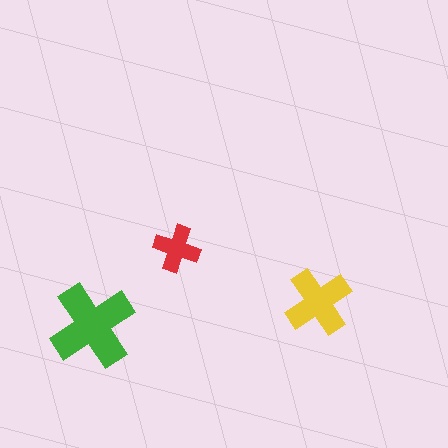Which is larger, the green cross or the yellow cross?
The green one.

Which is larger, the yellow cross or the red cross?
The yellow one.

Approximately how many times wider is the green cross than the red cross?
About 2 times wider.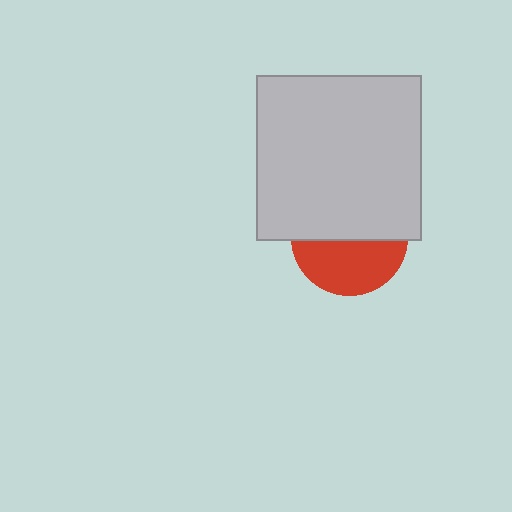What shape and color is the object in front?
The object in front is a light gray square.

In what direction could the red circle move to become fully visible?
The red circle could move down. That would shift it out from behind the light gray square entirely.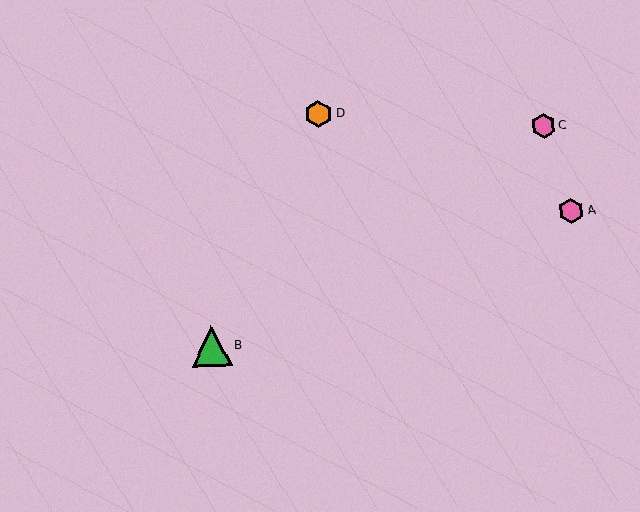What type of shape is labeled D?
Shape D is an orange hexagon.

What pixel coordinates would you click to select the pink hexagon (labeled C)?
Click at (543, 126) to select the pink hexagon C.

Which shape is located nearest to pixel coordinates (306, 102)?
The orange hexagon (labeled D) at (319, 114) is nearest to that location.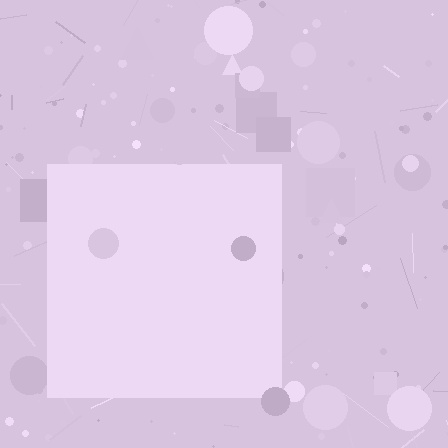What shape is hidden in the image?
A square is hidden in the image.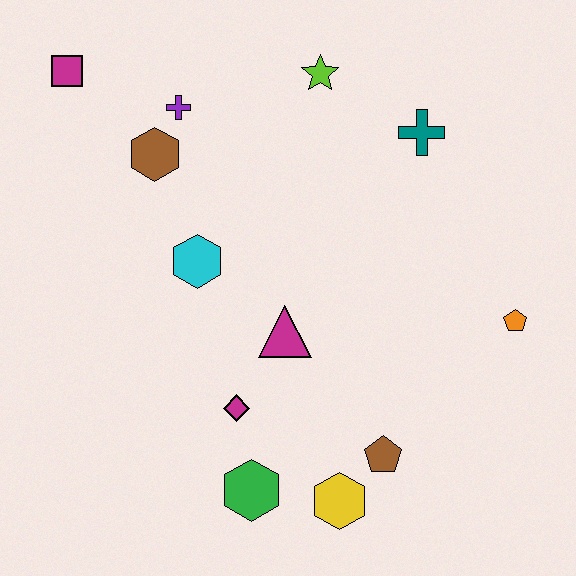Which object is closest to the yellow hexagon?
The brown pentagon is closest to the yellow hexagon.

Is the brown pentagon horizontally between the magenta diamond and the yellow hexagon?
No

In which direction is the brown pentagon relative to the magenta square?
The brown pentagon is below the magenta square.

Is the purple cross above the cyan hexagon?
Yes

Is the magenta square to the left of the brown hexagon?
Yes